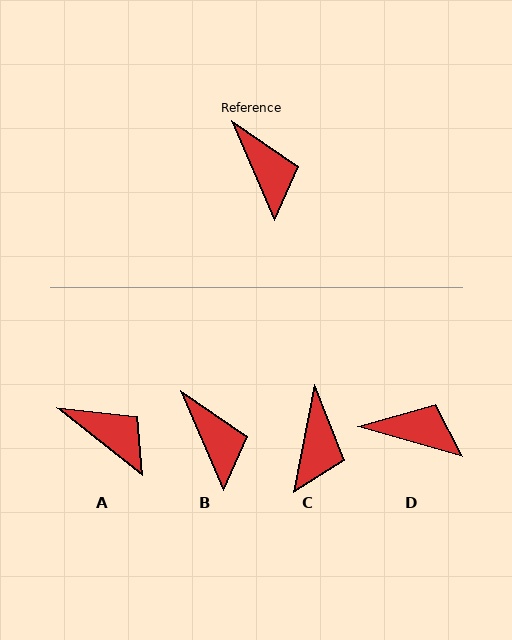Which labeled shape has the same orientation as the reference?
B.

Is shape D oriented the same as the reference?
No, it is off by about 51 degrees.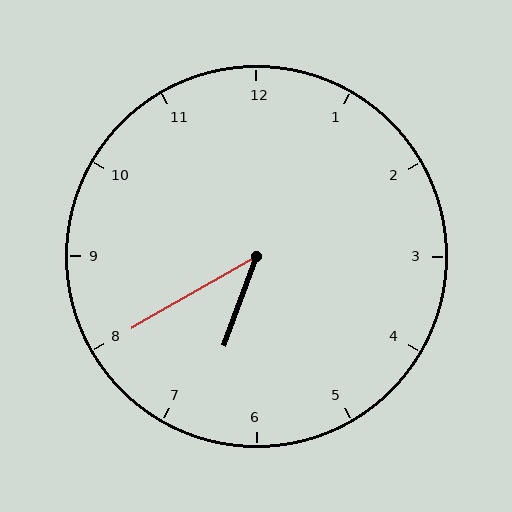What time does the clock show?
6:40.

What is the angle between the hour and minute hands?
Approximately 40 degrees.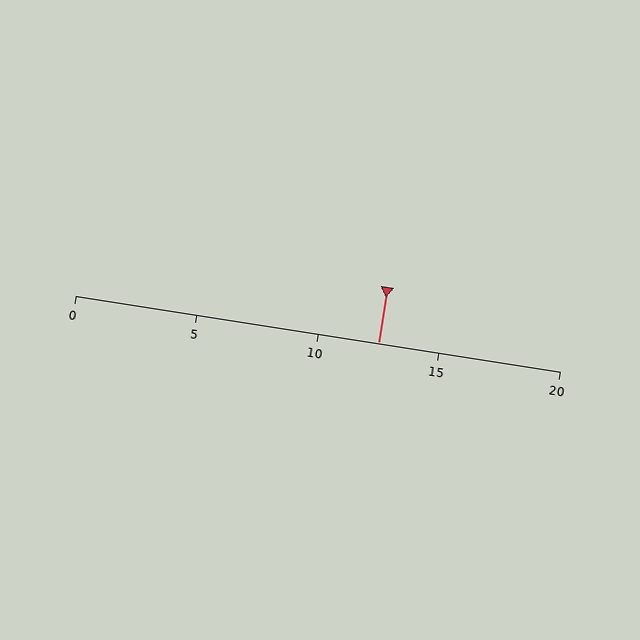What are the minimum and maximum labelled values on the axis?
The axis runs from 0 to 20.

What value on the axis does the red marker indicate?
The marker indicates approximately 12.5.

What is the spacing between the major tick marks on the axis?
The major ticks are spaced 5 apart.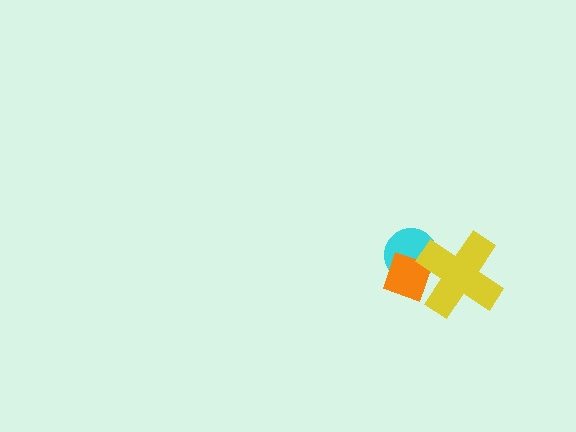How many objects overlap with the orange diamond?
2 objects overlap with the orange diamond.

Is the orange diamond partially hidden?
Yes, it is partially covered by another shape.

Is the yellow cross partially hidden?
No, no other shape covers it.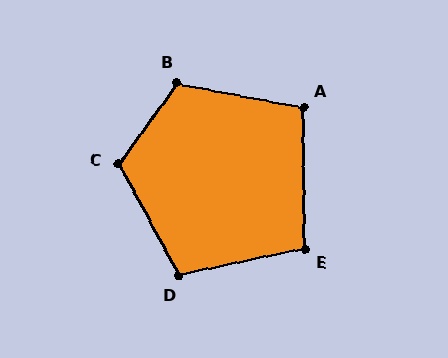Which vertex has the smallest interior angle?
A, at approximately 101 degrees.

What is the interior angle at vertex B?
Approximately 115 degrees (obtuse).